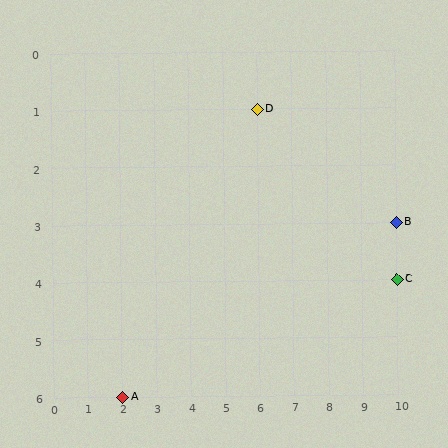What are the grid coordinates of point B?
Point B is at grid coordinates (10, 3).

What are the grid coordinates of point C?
Point C is at grid coordinates (10, 4).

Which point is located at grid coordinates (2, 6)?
Point A is at (2, 6).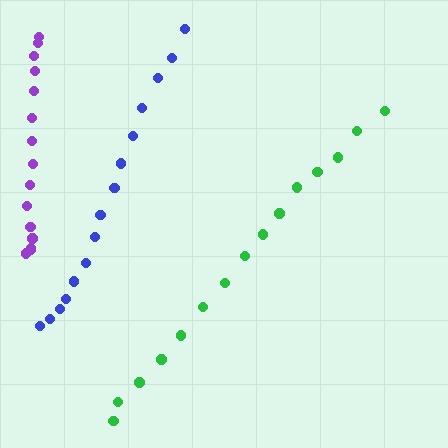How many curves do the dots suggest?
There are 3 distinct paths.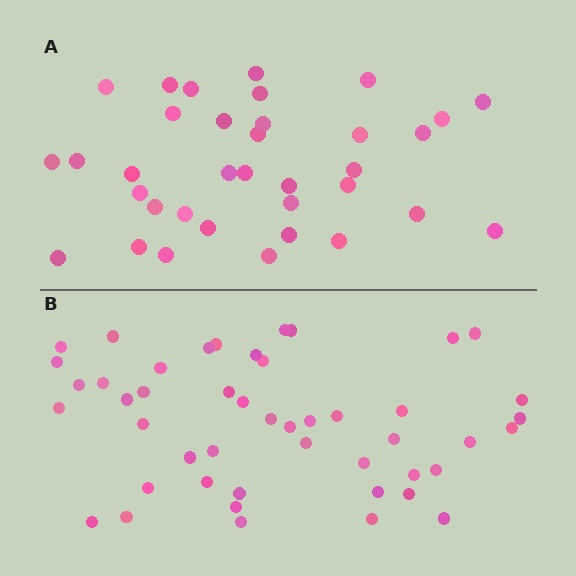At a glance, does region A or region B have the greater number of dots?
Region B (the bottom region) has more dots.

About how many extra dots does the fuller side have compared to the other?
Region B has roughly 12 or so more dots than region A.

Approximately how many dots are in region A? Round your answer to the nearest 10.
About 40 dots. (The exact count is 35, which rounds to 40.)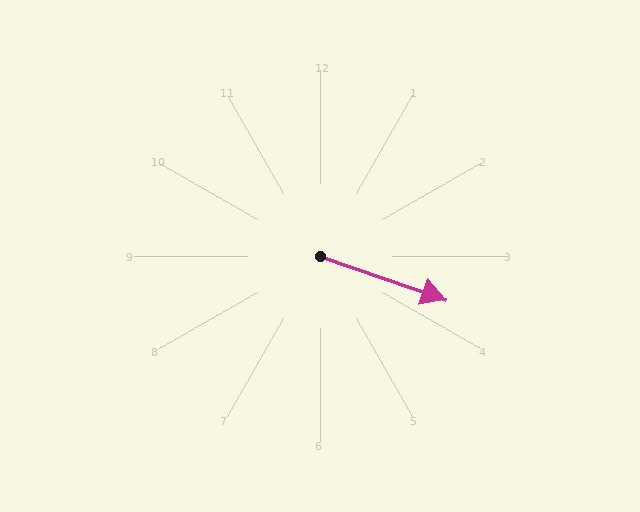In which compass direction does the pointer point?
East.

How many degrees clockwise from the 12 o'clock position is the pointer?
Approximately 109 degrees.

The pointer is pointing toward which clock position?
Roughly 4 o'clock.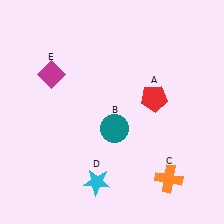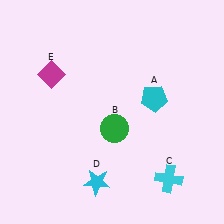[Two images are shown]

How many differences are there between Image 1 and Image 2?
There are 3 differences between the two images.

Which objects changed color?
A changed from red to cyan. B changed from teal to green. C changed from orange to cyan.